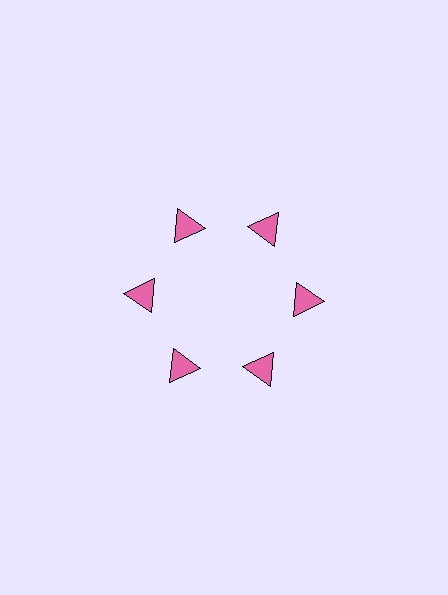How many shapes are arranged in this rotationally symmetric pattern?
There are 6 shapes, arranged in 6 groups of 1.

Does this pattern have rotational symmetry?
Yes, this pattern has 6-fold rotational symmetry. It looks the same after rotating 60 degrees around the center.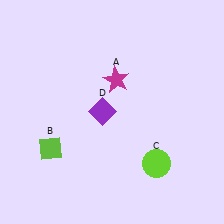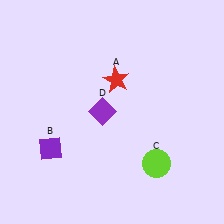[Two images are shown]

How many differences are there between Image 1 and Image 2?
There are 2 differences between the two images.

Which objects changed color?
A changed from magenta to red. B changed from lime to purple.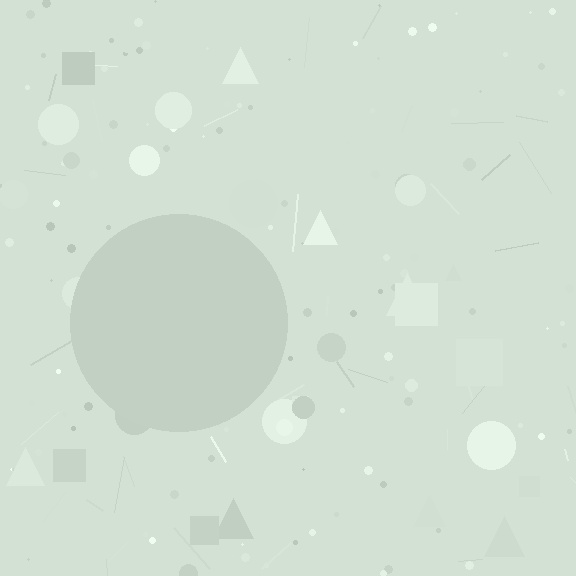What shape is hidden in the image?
A circle is hidden in the image.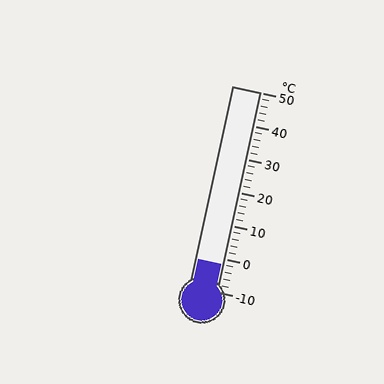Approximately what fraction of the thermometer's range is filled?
The thermometer is filled to approximately 15% of its range.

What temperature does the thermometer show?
The thermometer shows approximately -2°C.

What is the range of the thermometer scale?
The thermometer scale ranges from -10°C to 50°C.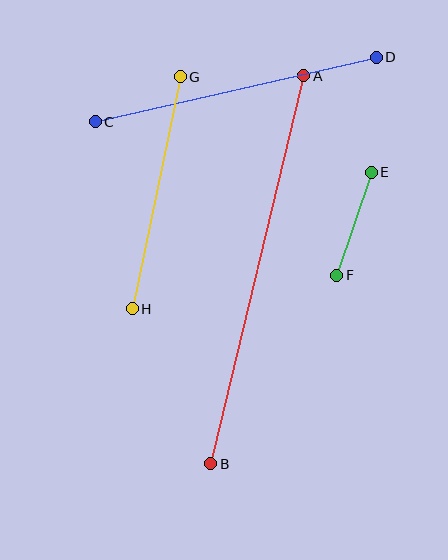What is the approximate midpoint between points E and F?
The midpoint is at approximately (354, 224) pixels.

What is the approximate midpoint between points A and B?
The midpoint is at approximately (257, 270) pixels.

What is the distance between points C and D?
The distance is approximately 288 pixels.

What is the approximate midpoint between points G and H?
The midpoint is at approximately (156, 193) pixels.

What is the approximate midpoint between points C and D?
The midpoint is at approximately (236, 89) pixels.